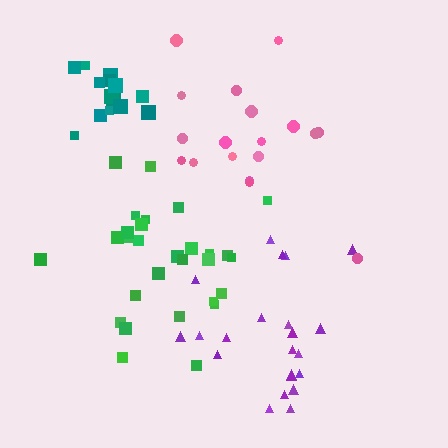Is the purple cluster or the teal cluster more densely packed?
Teal.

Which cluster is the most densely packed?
Teal.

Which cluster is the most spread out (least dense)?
Pink.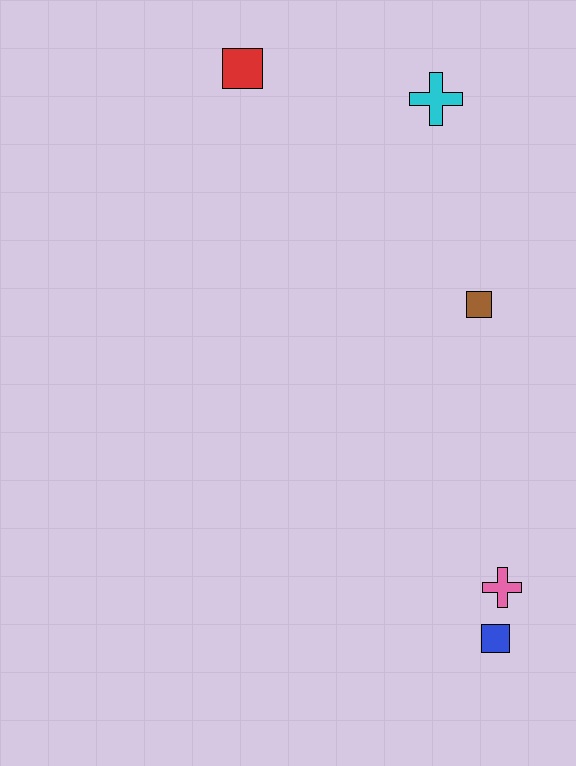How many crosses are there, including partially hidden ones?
There are 2 crosses.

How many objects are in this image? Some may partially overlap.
There are 5 objects.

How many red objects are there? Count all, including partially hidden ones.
There is 1 red object.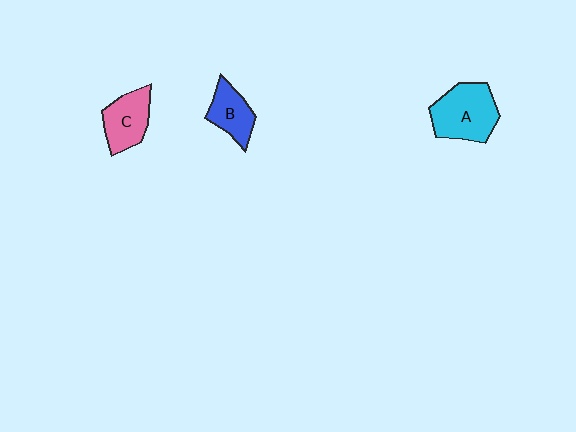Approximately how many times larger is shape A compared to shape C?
Approximately 1.4 times.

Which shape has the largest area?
Shape A (cyan).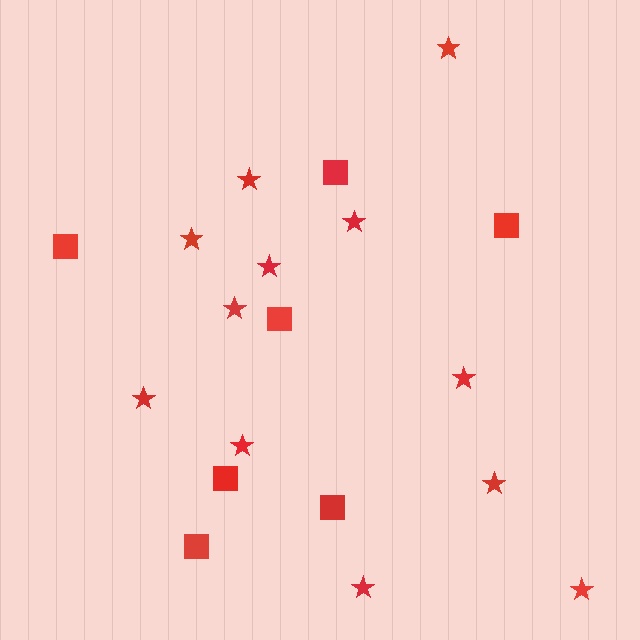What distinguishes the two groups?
There are 2 groups: one group of squares (7) and one group of stars (12).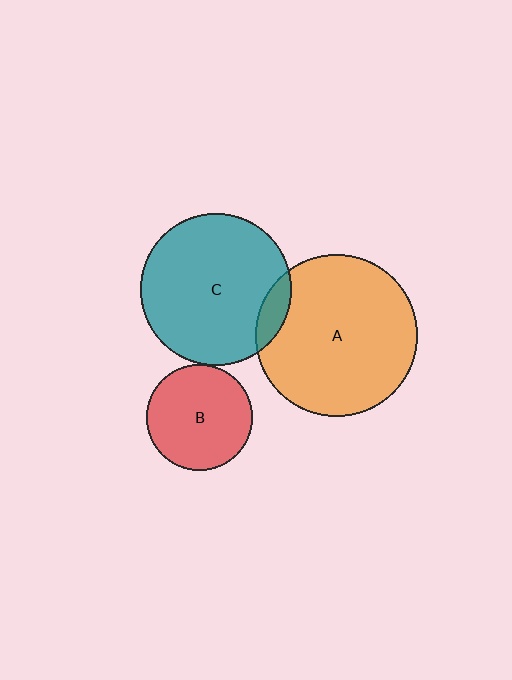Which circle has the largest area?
Circle A (orange).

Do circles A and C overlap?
Yes.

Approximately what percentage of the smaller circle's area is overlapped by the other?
Approximately 10%.